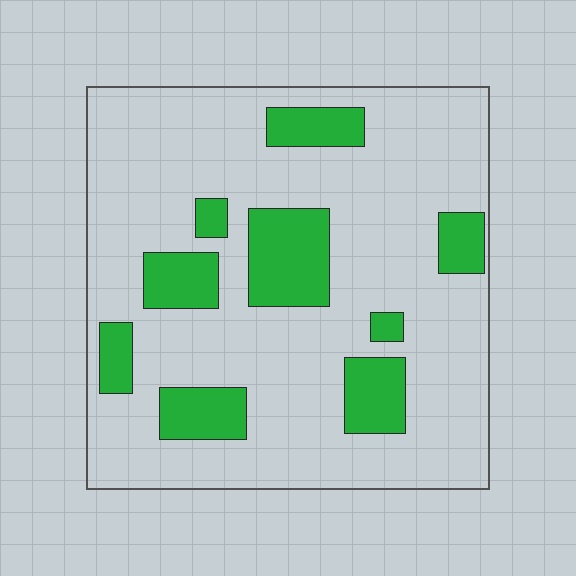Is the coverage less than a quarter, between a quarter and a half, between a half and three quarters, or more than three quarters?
Less than a quarter.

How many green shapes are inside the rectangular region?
9.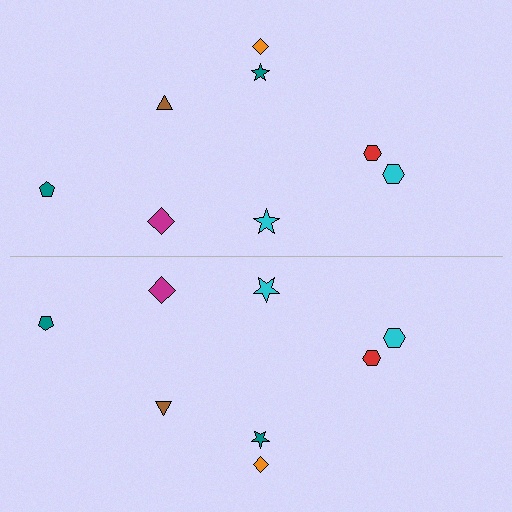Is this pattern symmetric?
Yes, this pattern has bilateral (reflection) symmetry.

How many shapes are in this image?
There are 16 shapes in this image.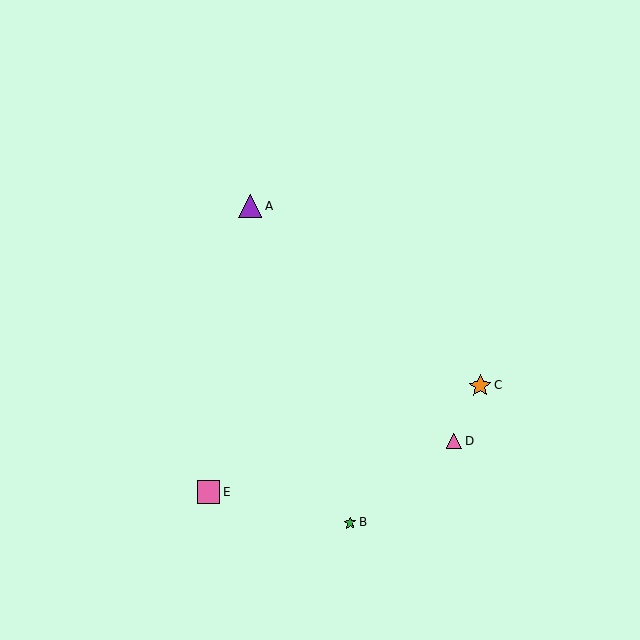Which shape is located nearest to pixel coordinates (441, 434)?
The pink triangle (labeled D) at (454, 441) is nearest to that location.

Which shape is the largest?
The purple triangle (labeled A) is the largest.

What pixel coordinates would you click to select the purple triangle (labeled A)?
Click at (250, 206) to select the purple triangle A.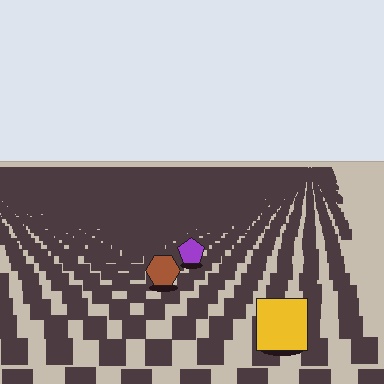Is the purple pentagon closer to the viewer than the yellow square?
No. The yellow square is closer — you can tell from the texture gradient: the ground texture is coarser near it.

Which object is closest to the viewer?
The yellow square is closest. The texture marks near it are larger and more spread out.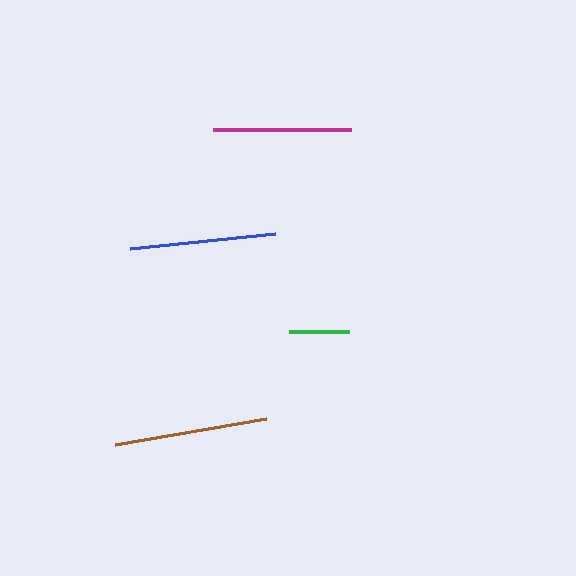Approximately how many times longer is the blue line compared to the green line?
The blue line is approximately 2.4 times the length of the green line.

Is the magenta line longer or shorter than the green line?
The magenta line is longer than the green line.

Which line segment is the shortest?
The green line is the shortest at approximately 60 pixels.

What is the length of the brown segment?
The brown segment is approximately 153 pixels long.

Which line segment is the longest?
The brown line is the longest at approximately 153 pixels.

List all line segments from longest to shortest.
From longest to shortest: brown, blue, magenta, green.